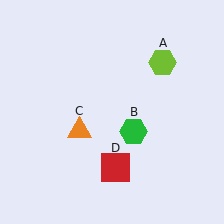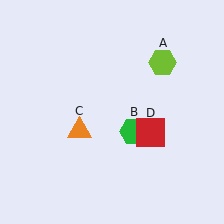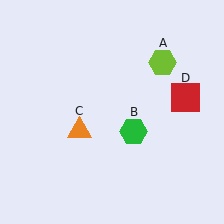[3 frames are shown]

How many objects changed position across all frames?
1 object changed position: red square (object D).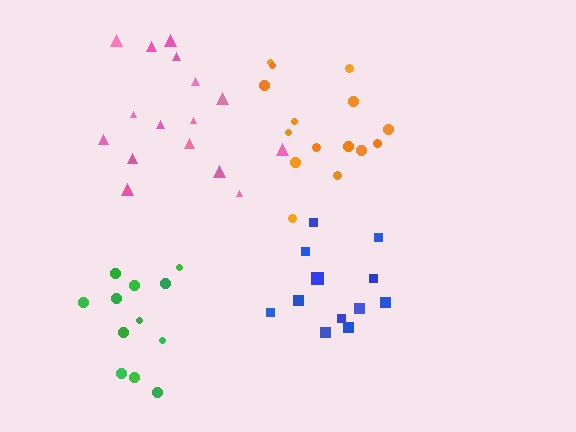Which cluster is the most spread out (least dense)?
Pink.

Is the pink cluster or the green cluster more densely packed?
Green.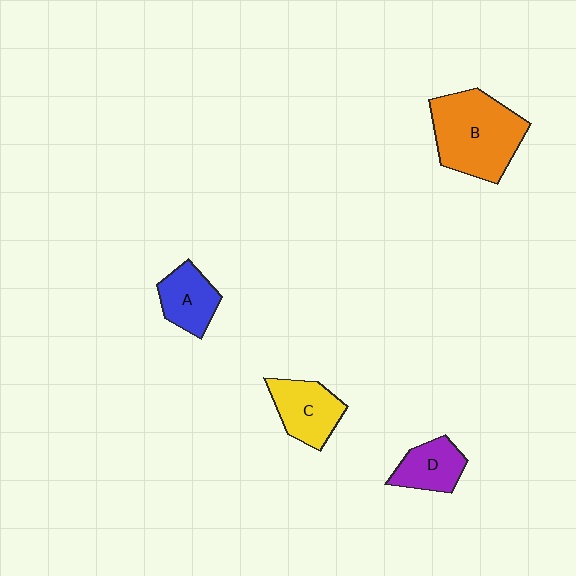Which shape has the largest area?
Shape B (orange).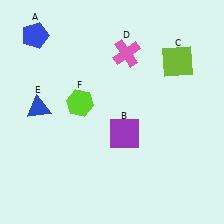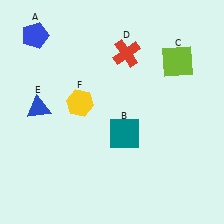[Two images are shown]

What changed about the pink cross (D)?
In Image 1, D is pink. In Image 2, it changed to red.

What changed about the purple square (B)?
In Image 1, B is purple. In Image 2, it changed to teal.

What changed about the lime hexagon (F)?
In Image 1, F is lime. In Image 2, it changed to yellow.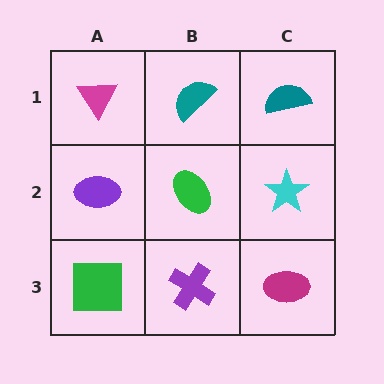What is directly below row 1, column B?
A green ellipse.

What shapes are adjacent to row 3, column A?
A purple ellipse (row 2, column A), a purple cross (row 3, column B).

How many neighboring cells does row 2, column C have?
3.